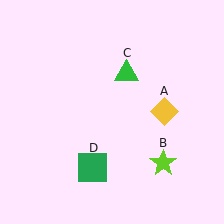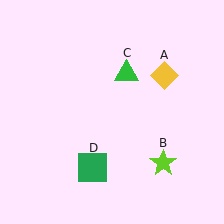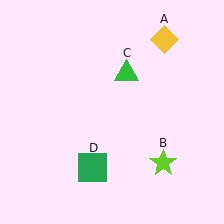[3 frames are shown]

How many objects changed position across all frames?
1 object changed position: yellow diamond (object A).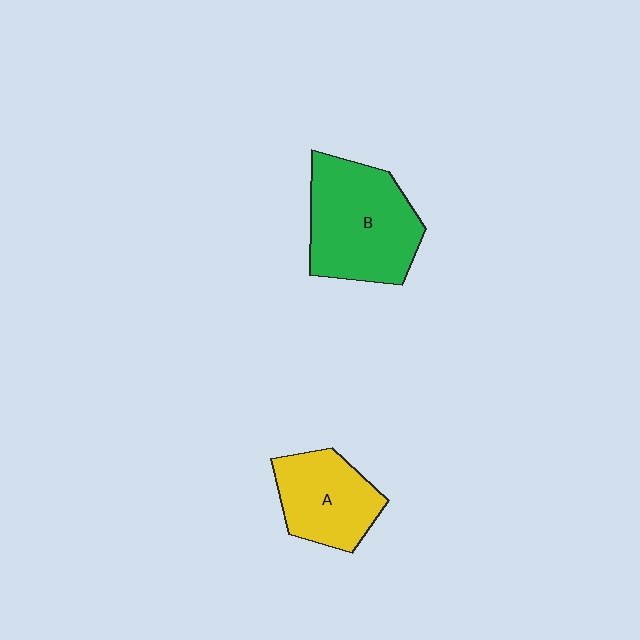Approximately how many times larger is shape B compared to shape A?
Approximately 1.5 times.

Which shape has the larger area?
Shape B (green).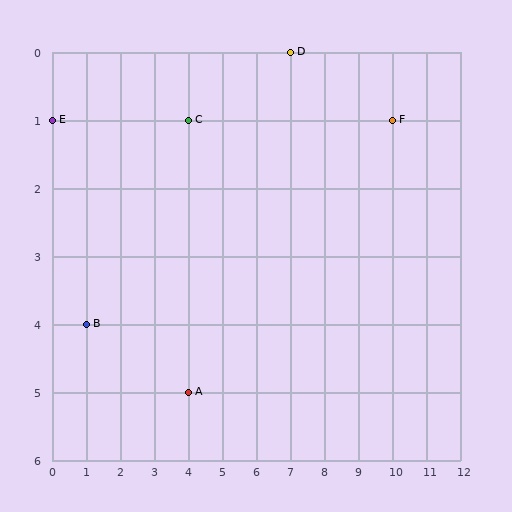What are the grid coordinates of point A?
Point A is at grid coordinates (4, 5).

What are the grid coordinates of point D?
Point D is at grid coordinates (7, 0).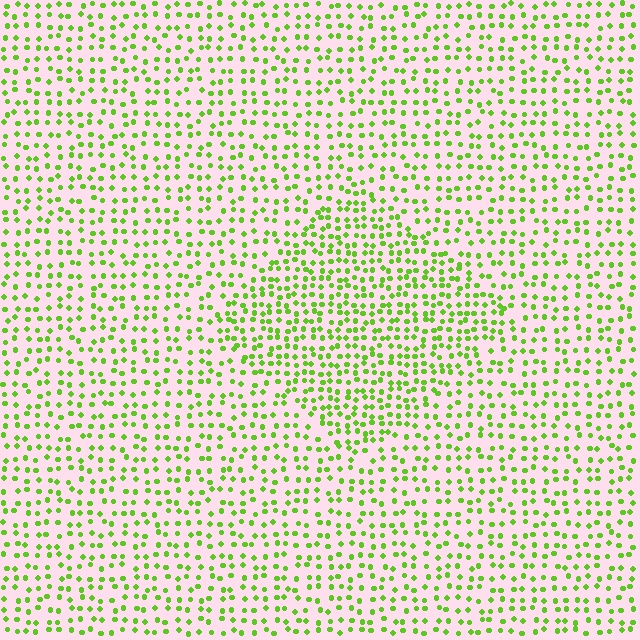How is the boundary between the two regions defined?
The boundary is defined by a change in element density (approximately 1.6x ratio). All elements are the same color, size, and shape.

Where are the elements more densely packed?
The elements are more densely packed inside the diamond boundary.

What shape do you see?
I see a diamond.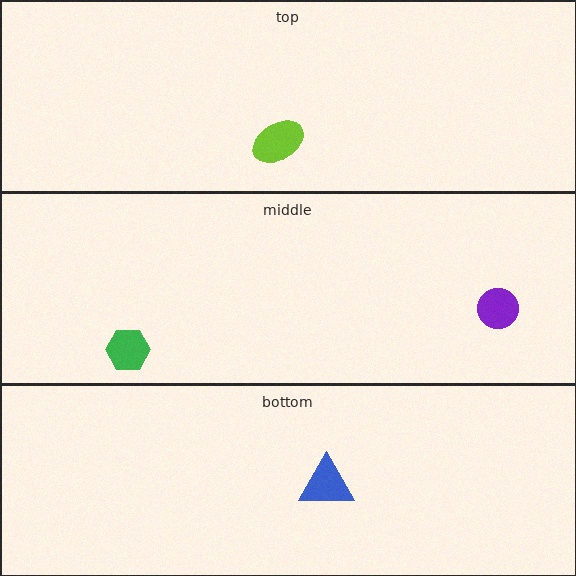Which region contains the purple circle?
The middle region.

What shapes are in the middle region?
The purple circle, the green hexagon.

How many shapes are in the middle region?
2.